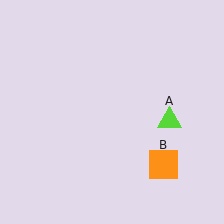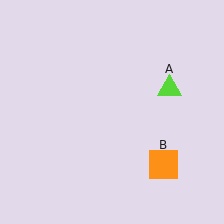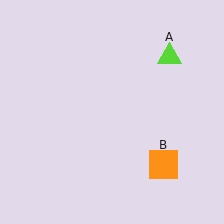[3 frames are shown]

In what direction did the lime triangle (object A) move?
The lime triangle (object A) moved up.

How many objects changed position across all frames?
1 object changed position: lime triangle (object A).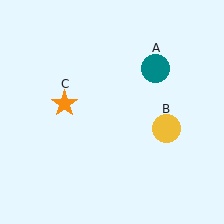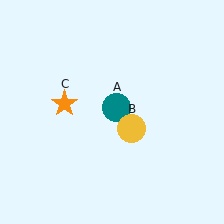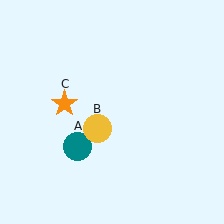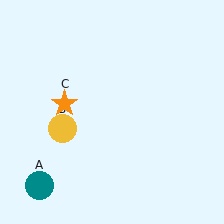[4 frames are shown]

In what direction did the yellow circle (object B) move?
The yellow circle (object B) moved left.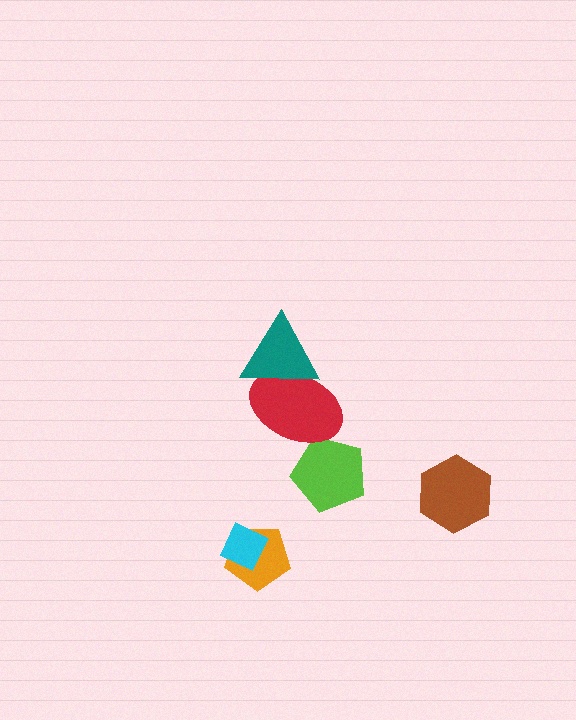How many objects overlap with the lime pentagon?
1 object overlaps with the lime pentagon.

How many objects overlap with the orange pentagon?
1 object overlaps with the orange pentagon.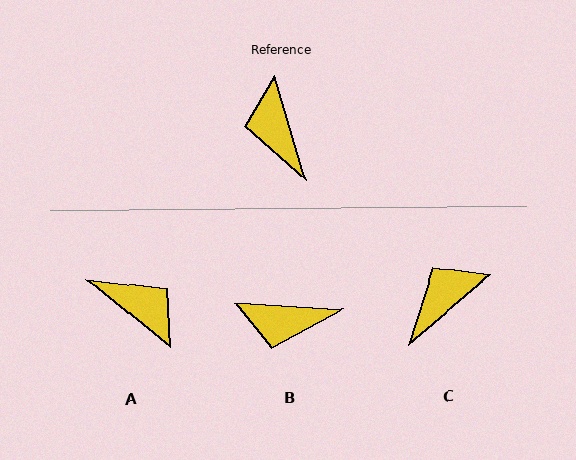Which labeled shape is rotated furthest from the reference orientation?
A, about 146 degrees away.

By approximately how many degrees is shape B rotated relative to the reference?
Approximately 70 degrees counter-clockwise.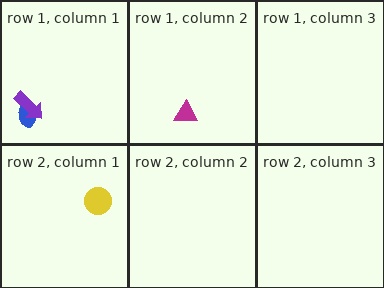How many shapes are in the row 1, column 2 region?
1.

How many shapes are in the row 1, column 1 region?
2.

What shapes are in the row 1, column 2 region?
The magenta triangle.